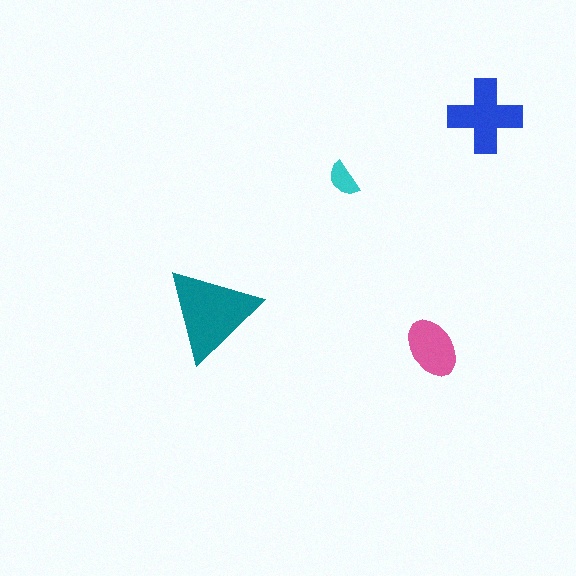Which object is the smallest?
The cyan semicircle.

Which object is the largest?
The teal triangle.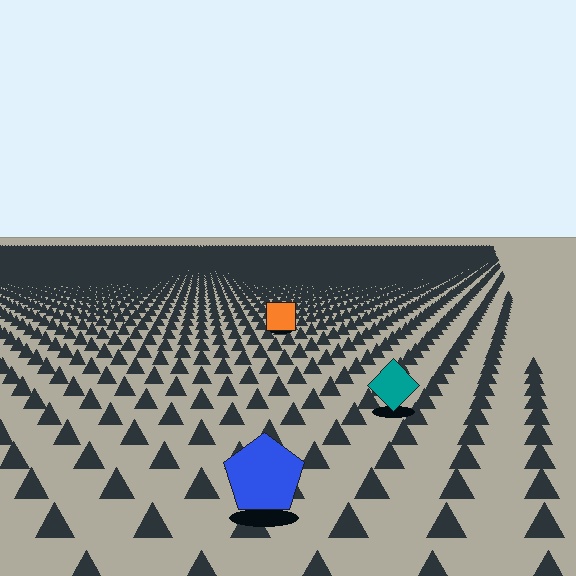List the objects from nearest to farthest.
From nearest to farthest: the blue pentagon, the teal diamond, the orange square.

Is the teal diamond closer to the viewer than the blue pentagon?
No. The blue pentagon is closer — you can tell from the texture gradient: the ground texture is coarser near it.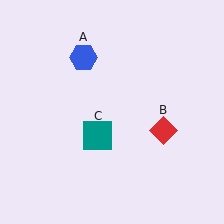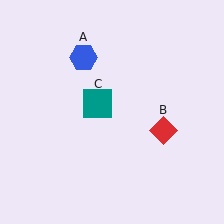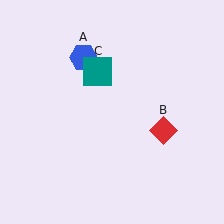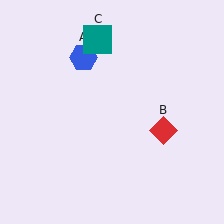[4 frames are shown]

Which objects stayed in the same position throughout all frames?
Blue hexagon (object A) and red diamond (object B) remained stationary.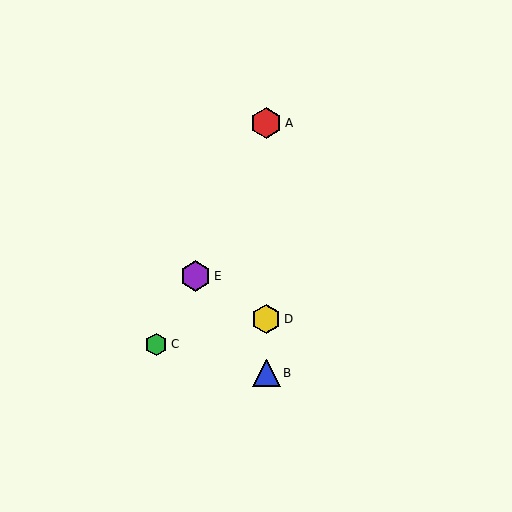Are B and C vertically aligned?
No, B is at x≈266 and C is at x≈156.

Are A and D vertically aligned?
Yes, both are at x≈266.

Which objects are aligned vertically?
Objects A, B, D are aligned vertically.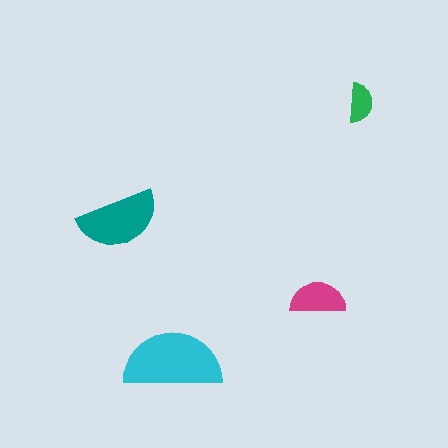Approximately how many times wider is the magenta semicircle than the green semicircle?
About 1.5 times wider.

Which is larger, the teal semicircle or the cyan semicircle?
The cyan one.